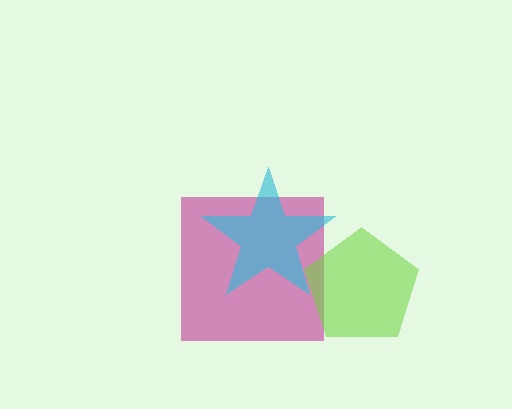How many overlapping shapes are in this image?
There are 3 overlapping shapes in the image.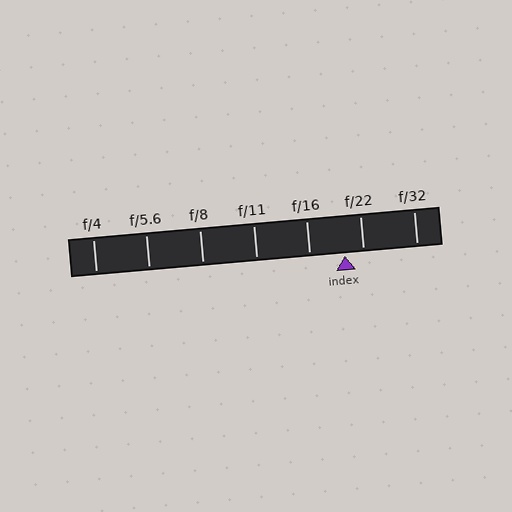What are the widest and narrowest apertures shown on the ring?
The widest aperture shown is f/4 and the narrowest is f/32.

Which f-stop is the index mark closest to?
The index mark is closest to f/22.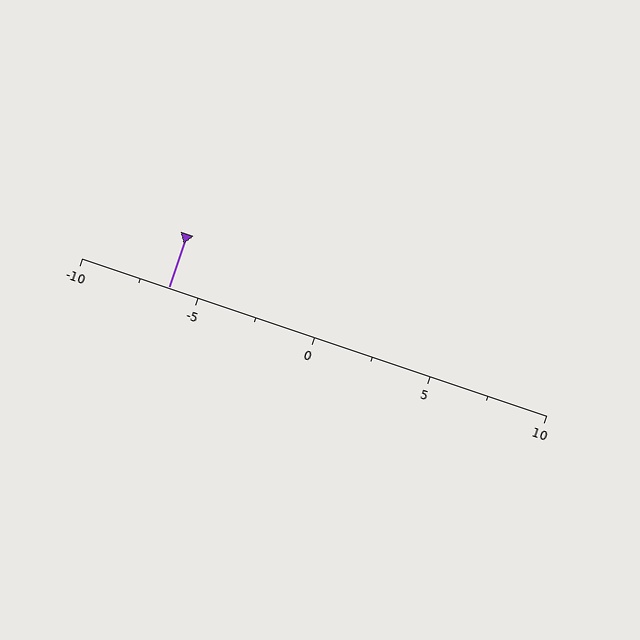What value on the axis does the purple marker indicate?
The marker indicates approximately -6.2.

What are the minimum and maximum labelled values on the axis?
The axis runs from -10 to 10.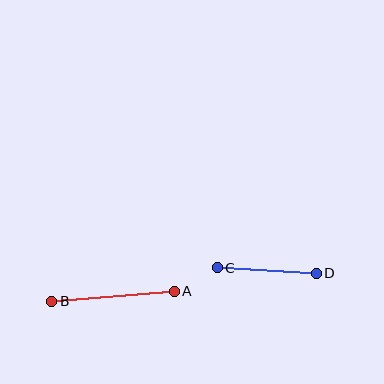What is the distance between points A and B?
The distance is approximately 123 pixels.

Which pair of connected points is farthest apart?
Points A and B are farthest apart.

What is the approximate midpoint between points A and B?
The midpoint is at approximately (113, 296) pixels.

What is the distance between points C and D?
The distance is approximately 99 pixels.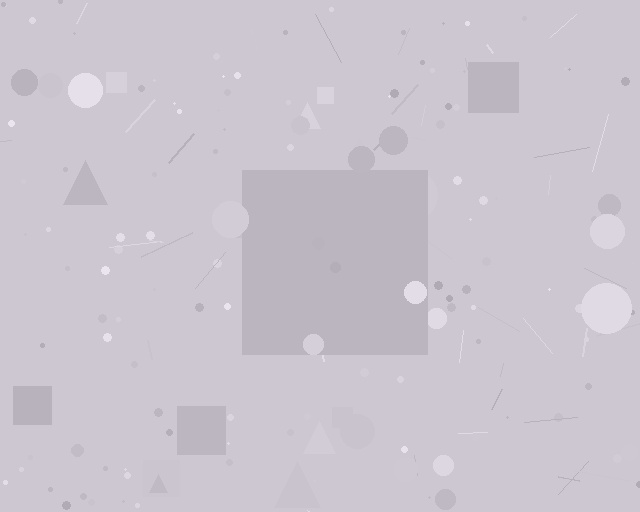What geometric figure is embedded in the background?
A square is embedded in the background.